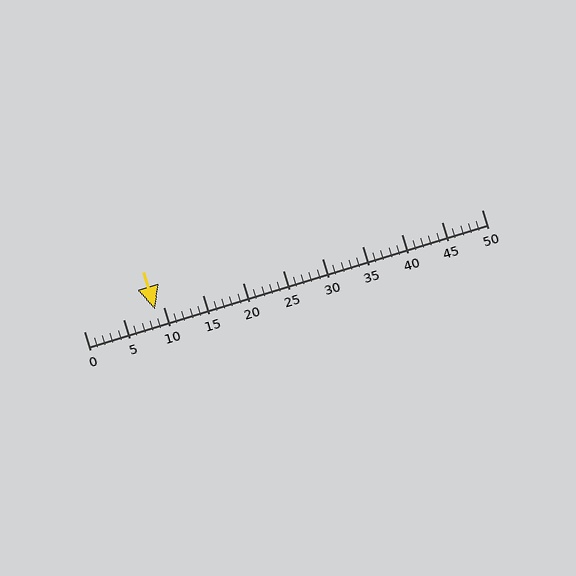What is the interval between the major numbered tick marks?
The major tick marks are spaced 5 units apart.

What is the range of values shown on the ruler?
The ruler shows values from 0 to 50.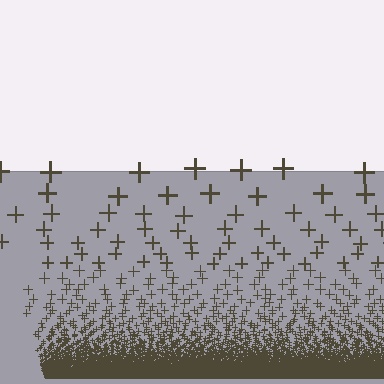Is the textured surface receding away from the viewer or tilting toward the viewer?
The surface appears to tilt toward the viewer. Texture elements get larger and sparser toward the top.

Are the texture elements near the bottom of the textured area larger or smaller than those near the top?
Smaller. The gradient is inverted — elements near the bottom are smaller and denser.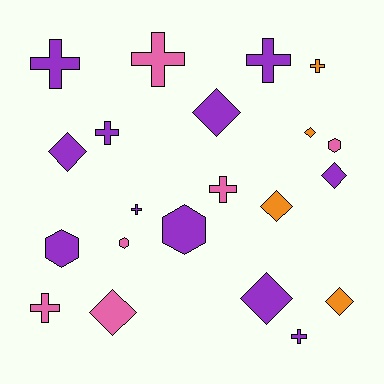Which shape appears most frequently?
Cross, with 9 objects.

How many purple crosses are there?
There are 5 purple crosses.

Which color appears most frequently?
Purple, with 11 objects.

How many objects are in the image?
There are 21 objects.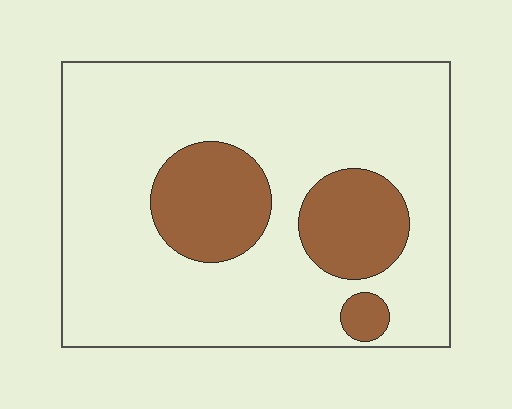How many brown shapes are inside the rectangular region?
3.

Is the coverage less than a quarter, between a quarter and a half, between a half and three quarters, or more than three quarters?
Less than a quarter.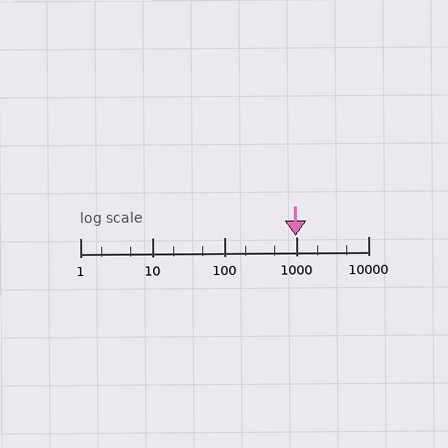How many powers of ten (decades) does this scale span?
The scale spans 4 decades, from 1 to 10000.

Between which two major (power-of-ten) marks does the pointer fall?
The pointer is between 100 and 1000.